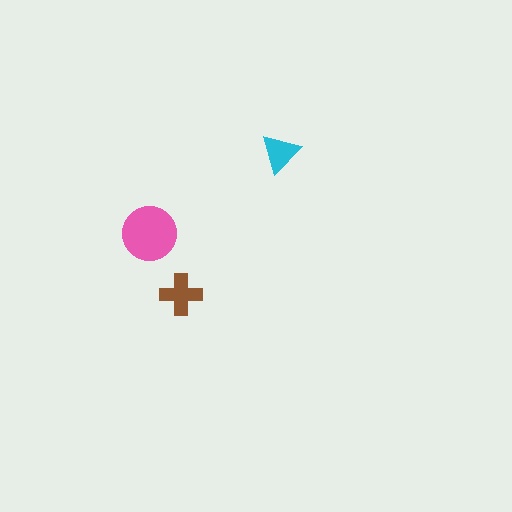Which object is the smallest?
The cyan triangle.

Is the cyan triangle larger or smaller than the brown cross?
Smaller.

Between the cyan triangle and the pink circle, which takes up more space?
The pink circle.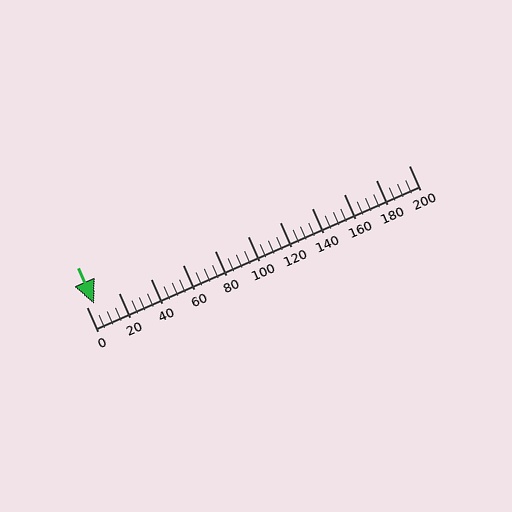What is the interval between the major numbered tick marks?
The major tick marks are spaced 20 units apart.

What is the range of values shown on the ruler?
The ruler shows values from 0 to 200.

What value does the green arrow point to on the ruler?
The green arrow points to approximately 5.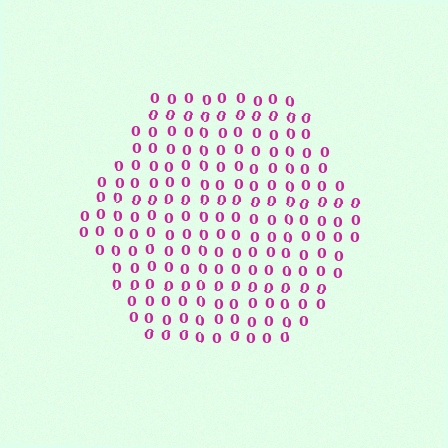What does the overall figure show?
The overall figure shows a hexagon.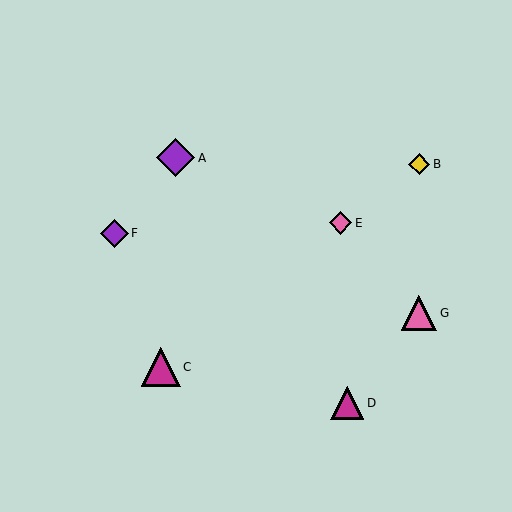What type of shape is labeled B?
Shape B is a yellow diamond.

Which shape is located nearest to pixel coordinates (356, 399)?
The magenta triangle (labeled D) at (347, 403) is nearest to that location.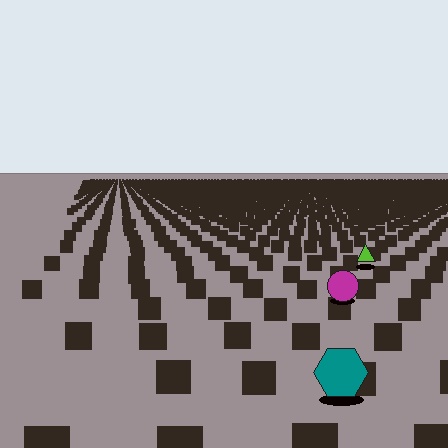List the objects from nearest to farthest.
From nearest to farthest: the teal hexagon, the magenta circle, the lime triangle.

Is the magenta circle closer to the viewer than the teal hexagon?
No. The teal hexagon is closer — you can tell from the texture gradient: the ground texture is coarser near it.